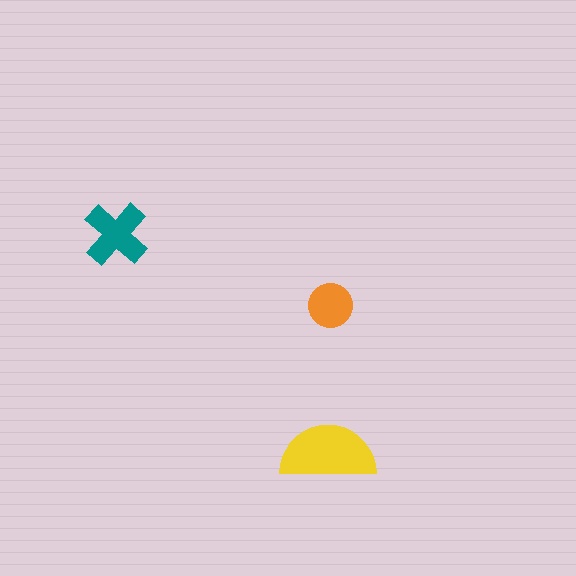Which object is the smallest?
The orange circle.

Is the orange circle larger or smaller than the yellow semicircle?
Smaller.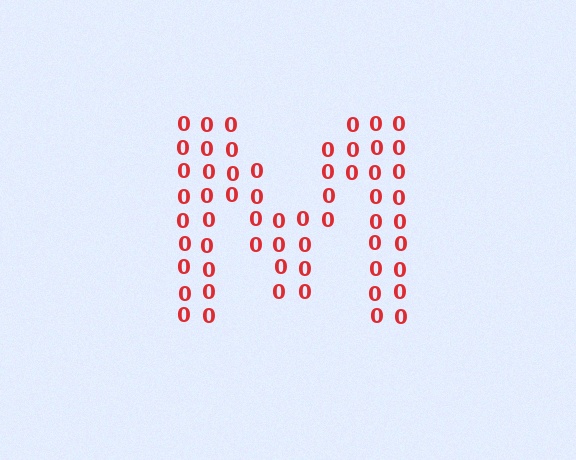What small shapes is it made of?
It is made of small digit 0's.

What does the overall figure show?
The overall figure shows the letter M.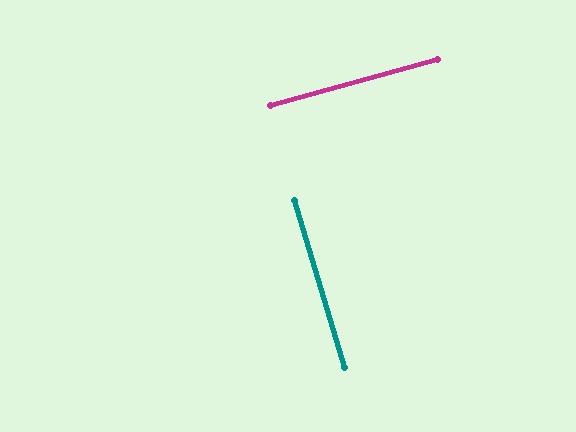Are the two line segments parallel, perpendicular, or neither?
Perpendicular — they meet at approximately 89°.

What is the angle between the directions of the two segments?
Approximately 89 degrees.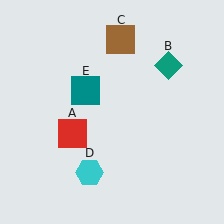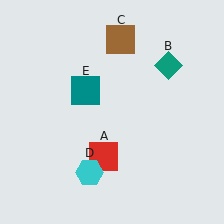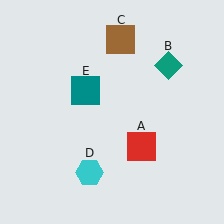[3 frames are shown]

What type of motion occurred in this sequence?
The red square (object A) rotated counterclockwise around the center of the scene.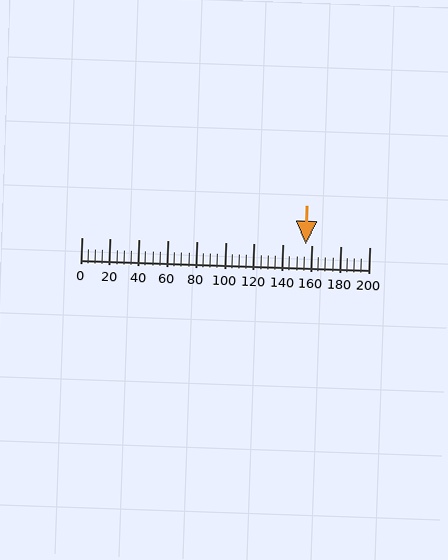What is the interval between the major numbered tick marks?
The major tick marks are spaced 20 units apart.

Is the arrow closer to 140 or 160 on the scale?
The arrow is closer to 160.